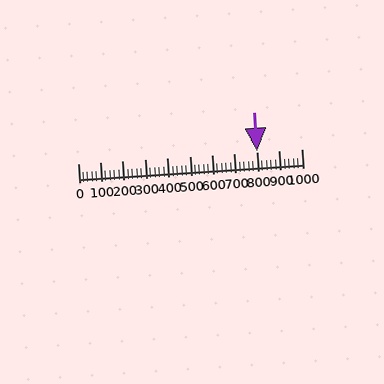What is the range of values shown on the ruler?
The ruler shows values from 0 to 1000.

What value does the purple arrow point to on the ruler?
The purple arrow points to approximately 800.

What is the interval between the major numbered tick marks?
The major tick marks are spaced 100 units apart.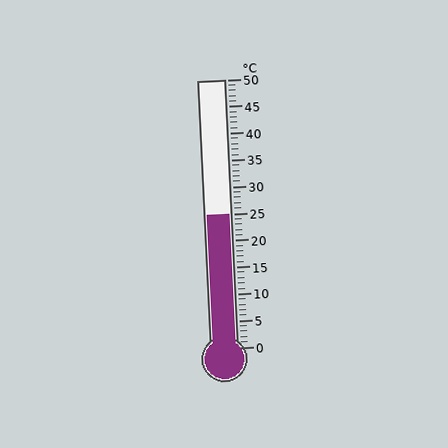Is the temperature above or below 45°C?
The temperature is below 45°C.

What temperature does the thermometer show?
The thermometer shows approximately 25°C.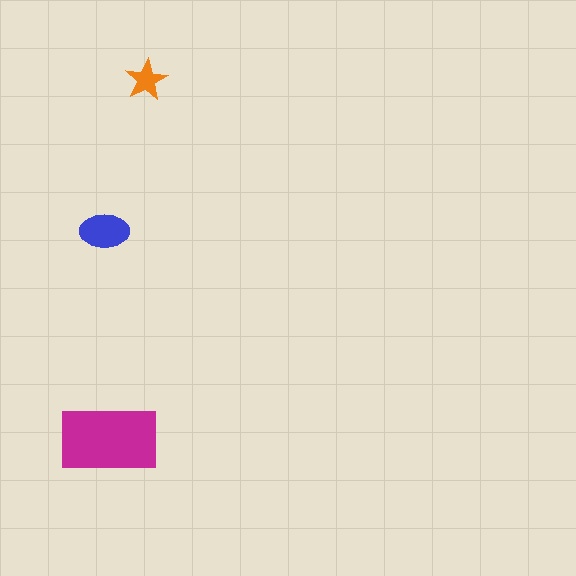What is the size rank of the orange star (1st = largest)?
3rd.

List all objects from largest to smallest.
The magenta rectangle, the blue ellipse, the orange star.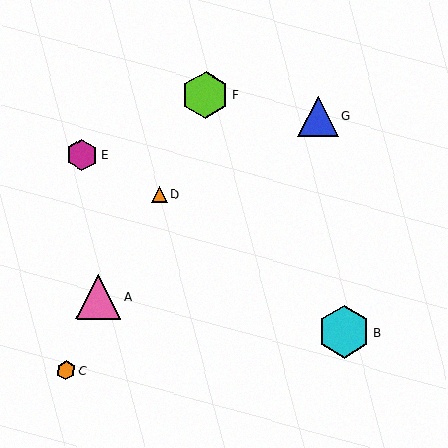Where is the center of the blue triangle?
The center of the blue triangle is at (318, 116).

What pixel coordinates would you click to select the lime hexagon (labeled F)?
Click at (206, 95) to select the lime hexagon F.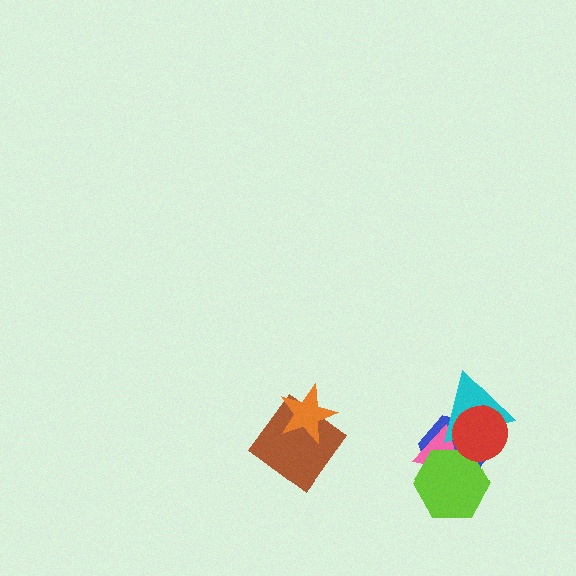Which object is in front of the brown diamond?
The orange star is in front of the brown diamond.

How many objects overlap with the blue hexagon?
4 objects overlap with the blue hexagon.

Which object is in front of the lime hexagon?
The red circle is in front of the lime hexagon.